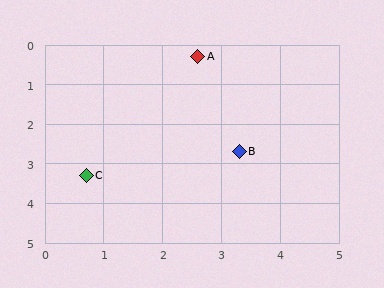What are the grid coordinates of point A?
Point A is at approximately (2.6, 0.3).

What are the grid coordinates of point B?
Point B is at approximately (3.3, 2.7).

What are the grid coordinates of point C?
Point C is at approximately (0.7, 3.3).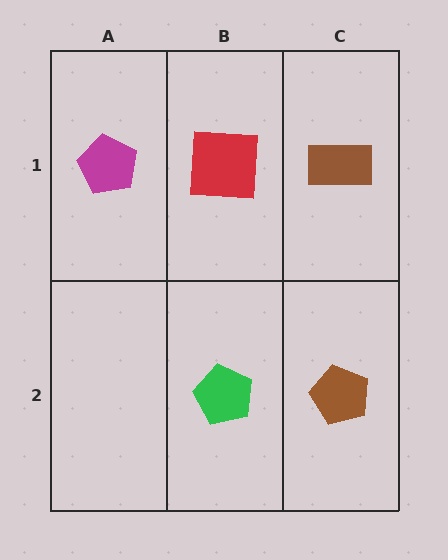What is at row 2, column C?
A brown pentagon.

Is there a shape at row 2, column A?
No, that cell is empty.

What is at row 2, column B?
A green pentagon.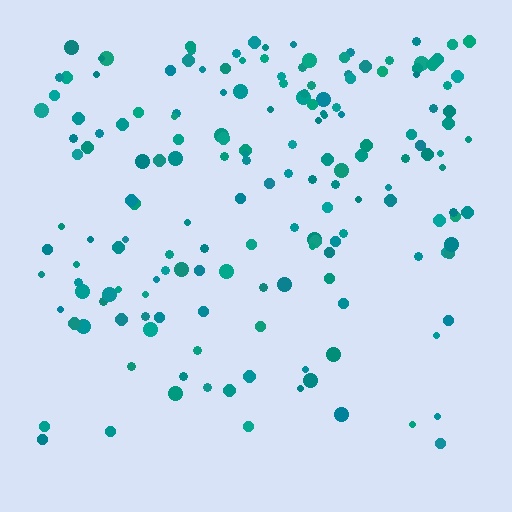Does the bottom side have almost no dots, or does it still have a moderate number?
Still a moderate number, just noticeably fewer than the top.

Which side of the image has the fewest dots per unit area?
The bottom.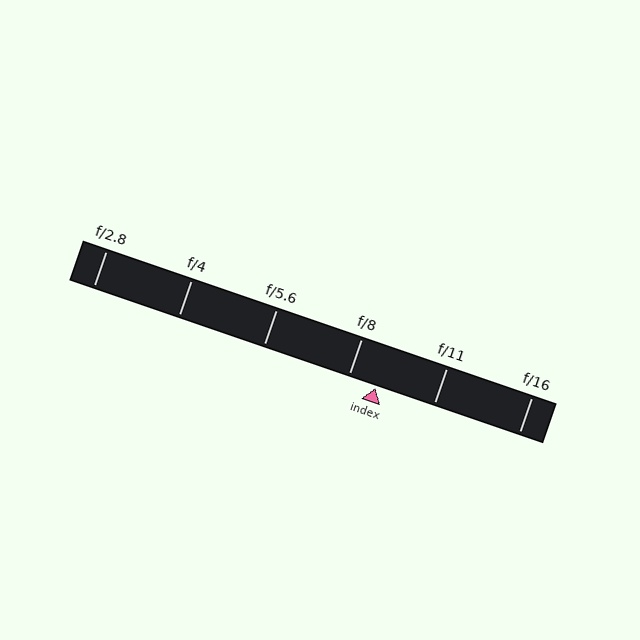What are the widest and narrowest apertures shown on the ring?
The widest aperture shown is f/2.8 and the narrowest is f/16.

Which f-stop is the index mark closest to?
The index mark is closest to f/8.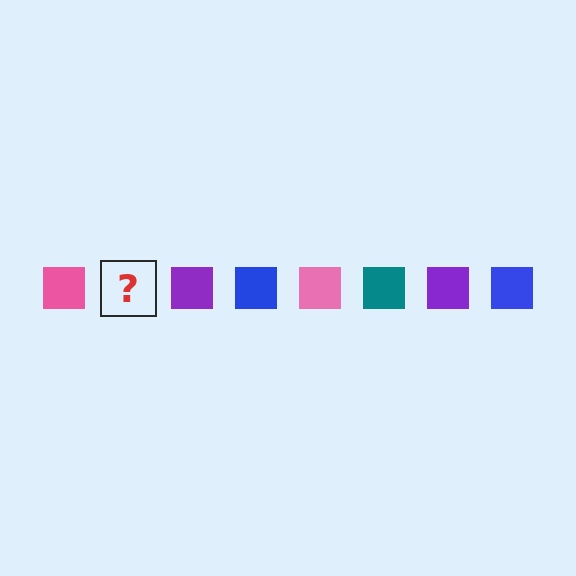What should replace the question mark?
The question mark should be replaced with a teal square.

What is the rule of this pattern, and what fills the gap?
The rule is that the pattern cycles through pink, teal, purple, blue squares. The gap should be filled with a teal square.